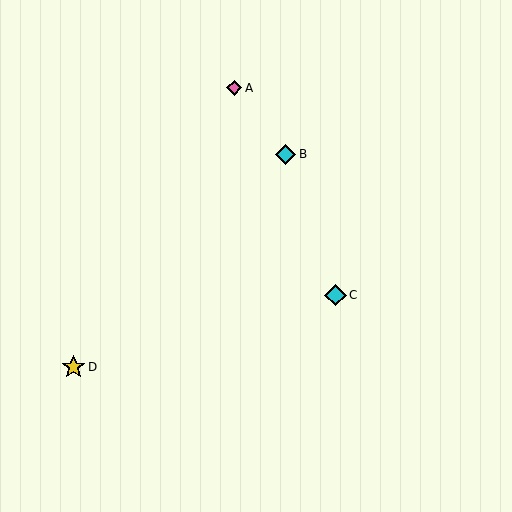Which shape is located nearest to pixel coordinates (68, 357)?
The yellow star (labeled D) at (74, 367) is nearest to that location.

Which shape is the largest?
The yellow star (labeled D) is the largest.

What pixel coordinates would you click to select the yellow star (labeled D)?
Click at (74, 367) to select the yellow star D.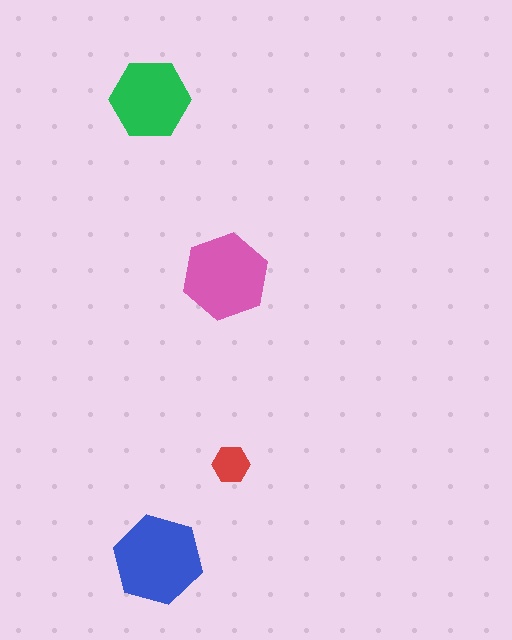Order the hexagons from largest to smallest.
the blue one, the pink one, the green one, the red one.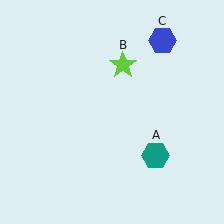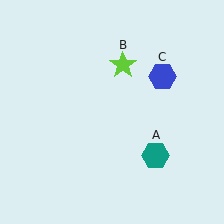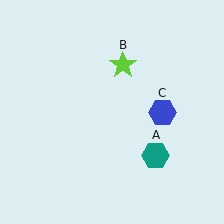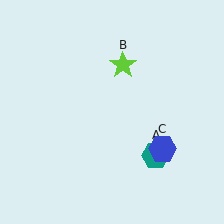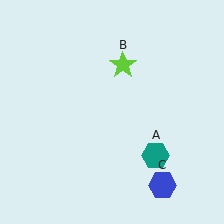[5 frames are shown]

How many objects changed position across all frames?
1 object changed position: blue hexagon (object C).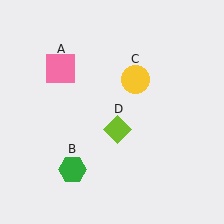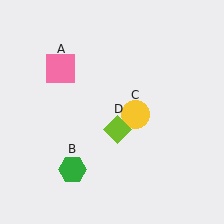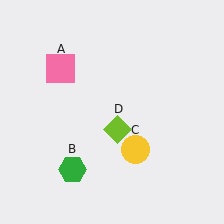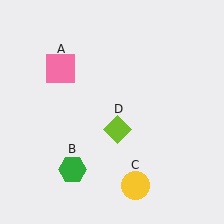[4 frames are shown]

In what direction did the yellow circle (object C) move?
The yellow circle (object C) moved down.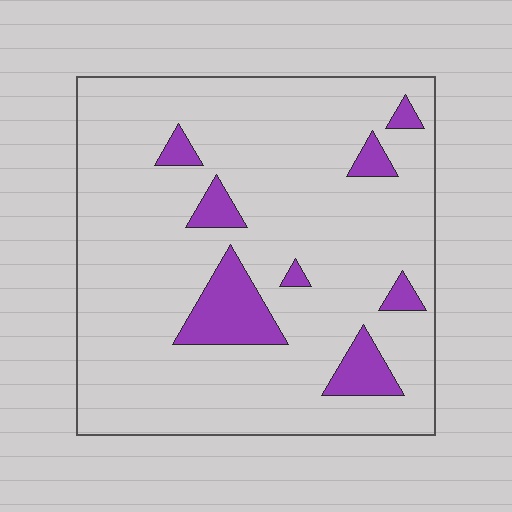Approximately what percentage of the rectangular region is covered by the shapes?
Approximately 10%.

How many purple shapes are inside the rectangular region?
8.